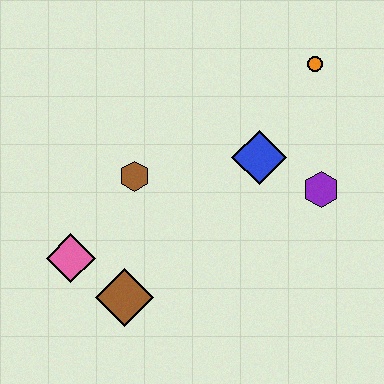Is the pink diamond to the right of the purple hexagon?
No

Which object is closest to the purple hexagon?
The blue diamond is closest to the purple hexagon.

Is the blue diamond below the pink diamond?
No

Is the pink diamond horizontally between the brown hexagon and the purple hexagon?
No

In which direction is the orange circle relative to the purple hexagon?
The orange circle is above the purple hexagon.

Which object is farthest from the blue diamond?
The pink diamond is farthest from the blue diamond.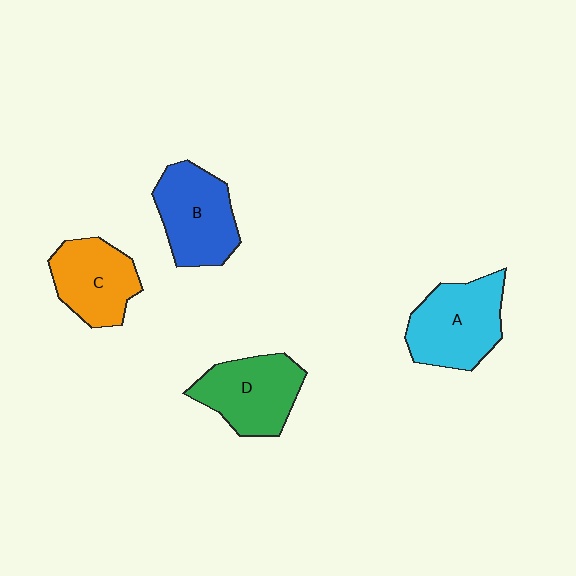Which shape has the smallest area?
Shape C (orange).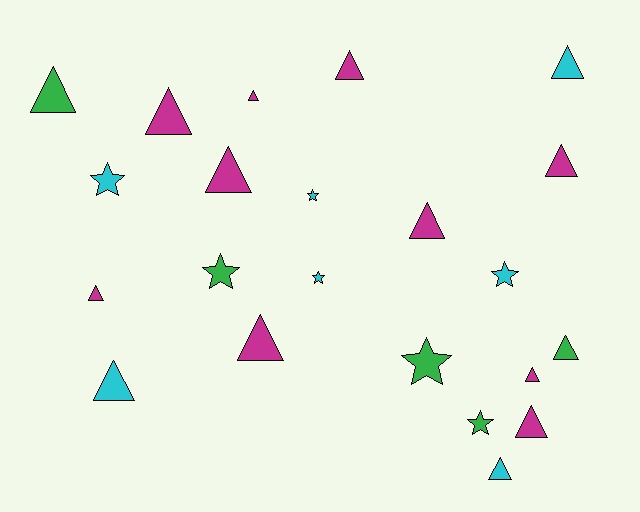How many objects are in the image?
There are 22 objects.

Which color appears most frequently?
Magenta, with 10 objects.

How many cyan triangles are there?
There are 3 cyan triangles.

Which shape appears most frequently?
Triangle, with 15 objects.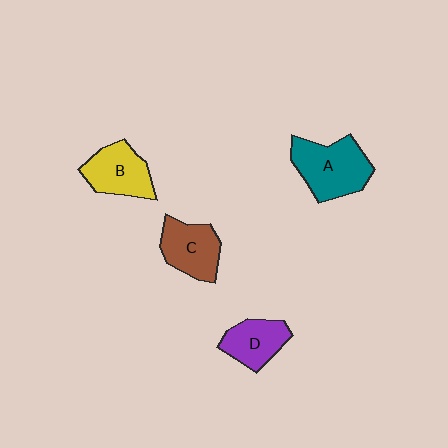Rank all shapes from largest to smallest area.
From largest to smallest: A (teal), B (yellow), C (brown), D (purple).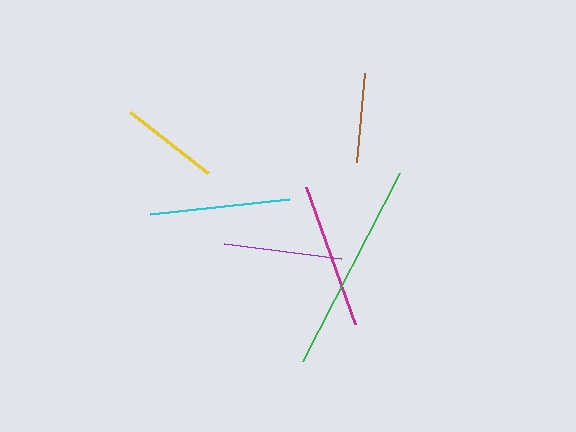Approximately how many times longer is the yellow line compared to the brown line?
The yellow line is approximately 1.1 times the length of the brown line.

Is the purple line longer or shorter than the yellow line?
The purple line is longer than the yellow line.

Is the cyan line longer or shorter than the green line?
The green line is longer than the cyan line.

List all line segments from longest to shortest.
From longest to shortest: green, magenta, cyan, purple, yellow, brown.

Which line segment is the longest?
The green line is the longest at approximately 212 pixels.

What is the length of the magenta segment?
The magenta segment is approximately 146 pixels long.